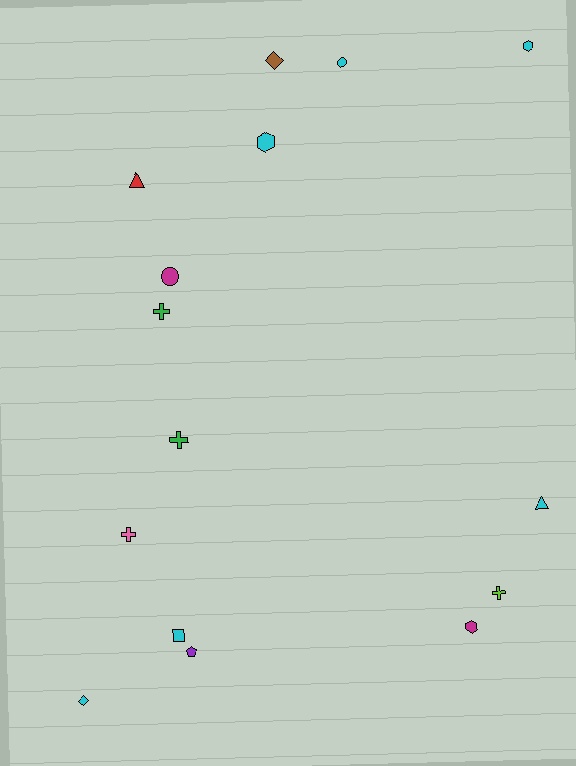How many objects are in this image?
There are 15 objects.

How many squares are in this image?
There is 1 square.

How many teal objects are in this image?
There are no teal objects.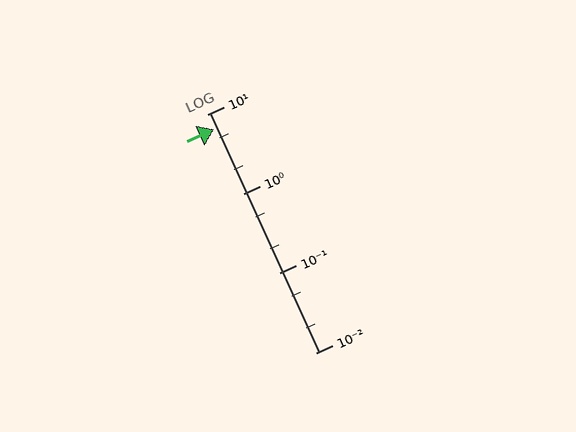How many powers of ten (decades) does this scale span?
The scale spans 3 decades, from 0.01 to 10.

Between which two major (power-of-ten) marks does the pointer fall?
The pointer is between 1 and 10.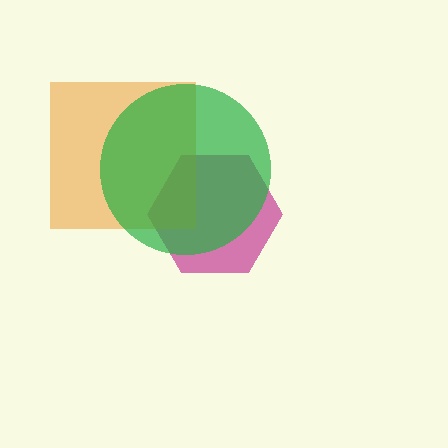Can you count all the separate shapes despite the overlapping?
Yes, there are 3 separate shapes.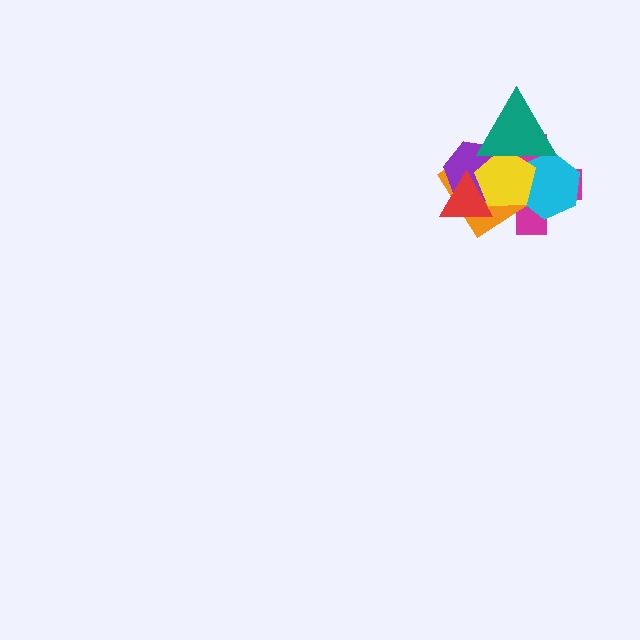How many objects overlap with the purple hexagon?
5 objects overlap with the purple hexagon.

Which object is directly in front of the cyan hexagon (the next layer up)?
The yellow pentagon is directly in front of the cyan hexagon.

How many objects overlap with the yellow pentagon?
6 objects overlap with the yellow pentagon.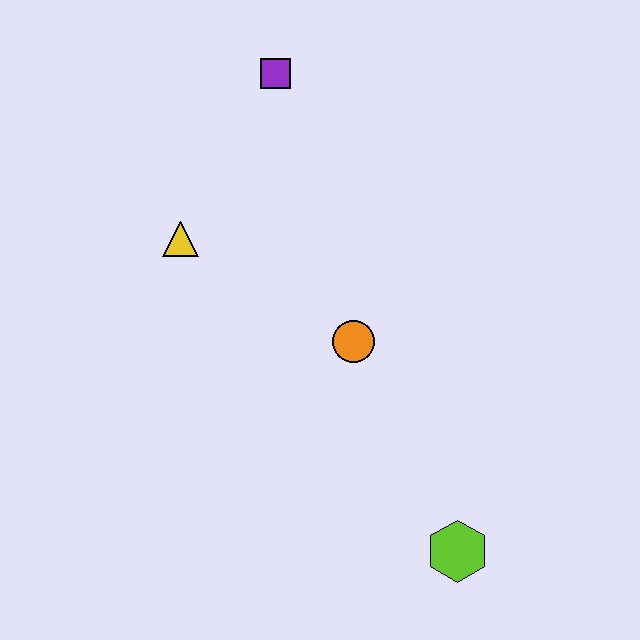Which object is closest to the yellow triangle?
The purple square is closest to the yellow triangle.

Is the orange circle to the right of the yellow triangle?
Yes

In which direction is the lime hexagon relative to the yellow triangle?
The lime hexagon is below the yellow triangle.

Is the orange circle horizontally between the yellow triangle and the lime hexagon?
Yes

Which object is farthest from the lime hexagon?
The purple square is farthest from the lime hexagon.